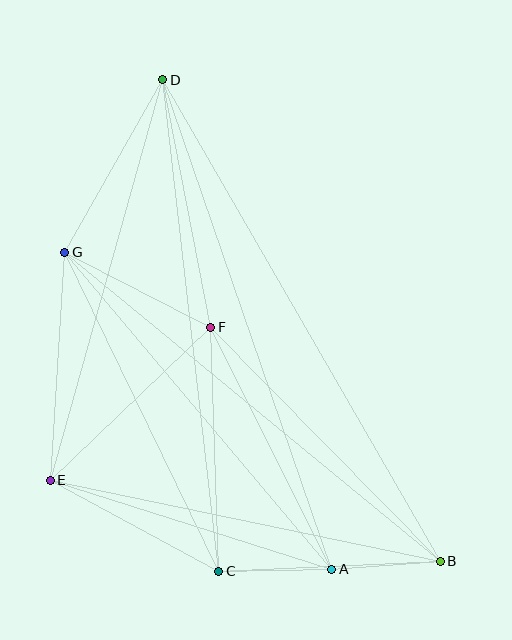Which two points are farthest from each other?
Points B and D are farthest from each other.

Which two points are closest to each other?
Points A and B are closest to each other.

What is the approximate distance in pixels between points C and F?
The distance between C and F is approximately 244 pixels.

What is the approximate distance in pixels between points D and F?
The distance between D and F is approximately 252 pixels.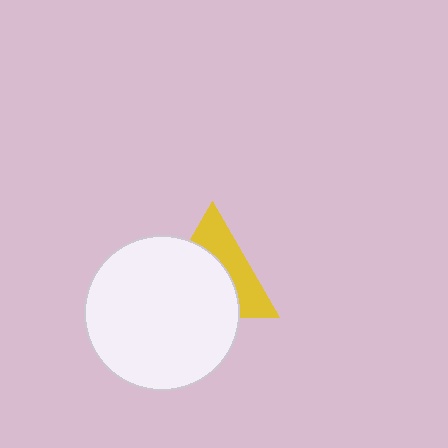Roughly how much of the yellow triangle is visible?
A small part of it is visible (roughly 41%).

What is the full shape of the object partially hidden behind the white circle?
The partially hidden object is a yellow triangle.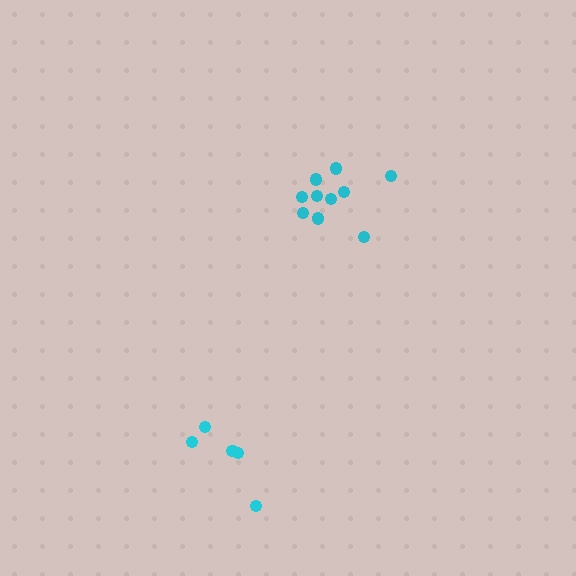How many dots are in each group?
Group 1: 5 dots, Group 2: 10 dots (15 total).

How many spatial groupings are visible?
There are 2 spatial groupings.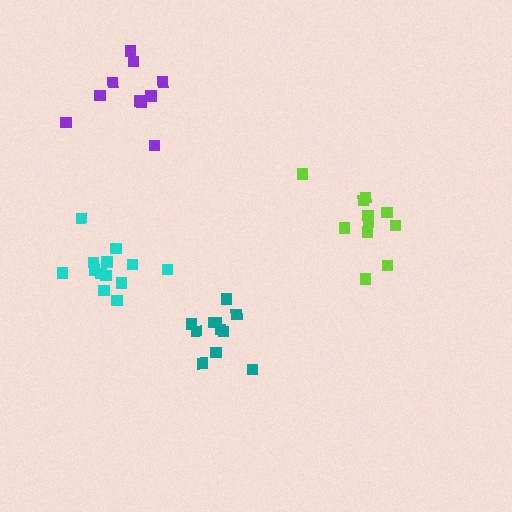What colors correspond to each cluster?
The clusters are colored: purple, lime, teal, cyan.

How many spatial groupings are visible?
There are 4 spatial groupings.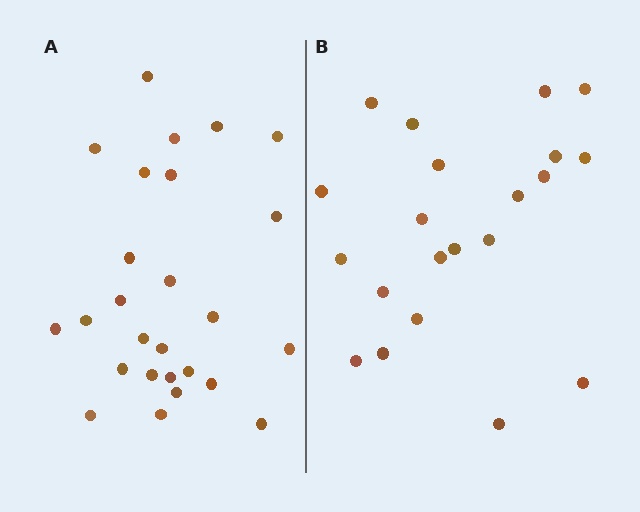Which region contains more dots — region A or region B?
Region A (the left region) has more dots.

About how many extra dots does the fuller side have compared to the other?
Region A has about 5 more dots than region B.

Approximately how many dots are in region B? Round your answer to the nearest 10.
About 20 dots. (The exact count is 21, which rounds to 20.)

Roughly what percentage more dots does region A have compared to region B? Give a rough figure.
About 25% more.